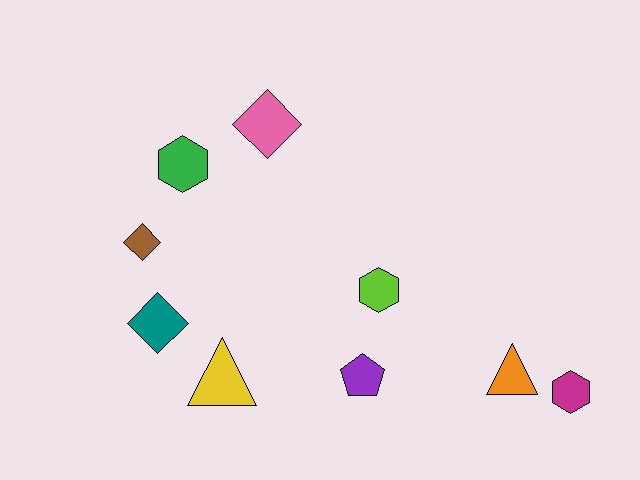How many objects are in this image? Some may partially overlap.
There are 9 objects.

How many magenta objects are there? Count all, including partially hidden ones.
There is 1 magenta object.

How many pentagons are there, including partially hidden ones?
There is 1 pentagon.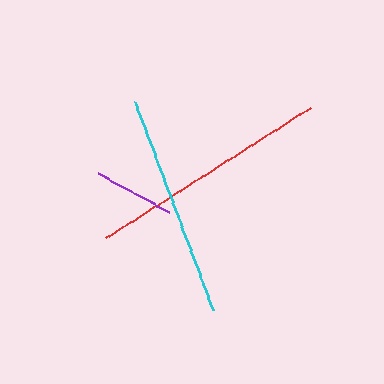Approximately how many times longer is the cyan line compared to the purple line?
The cyan line is approximately 2.8 times the length of the purple line.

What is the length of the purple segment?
The purple segment is approximately 81 pixels long.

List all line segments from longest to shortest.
From longest to shortest: red, cyan, purple.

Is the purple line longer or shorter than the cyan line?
The cyan line is longer than the purple line.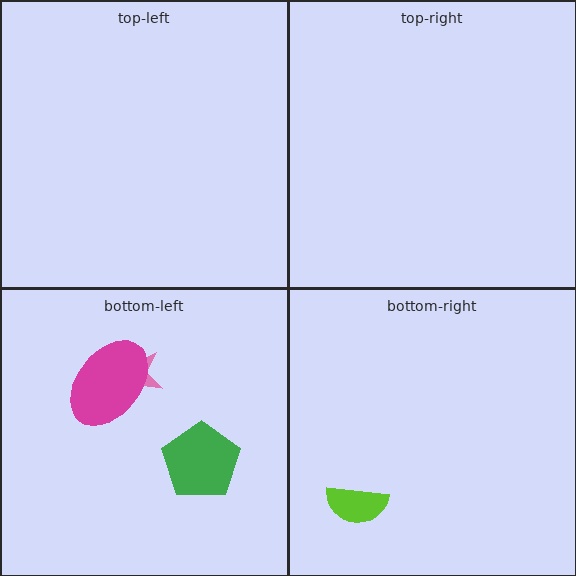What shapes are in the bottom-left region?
The pink star, the magenta ellipse, the green pentagon.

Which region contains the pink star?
The bottom-left region.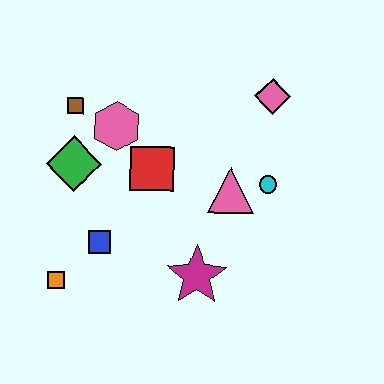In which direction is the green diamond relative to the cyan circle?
The green diamond is to the left of the cyan circle.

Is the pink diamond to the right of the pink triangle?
Yes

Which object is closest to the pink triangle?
The cyan circle is closest to the pink triangle.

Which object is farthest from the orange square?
The pink diamond is farthest from the orange square.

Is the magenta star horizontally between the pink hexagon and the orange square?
No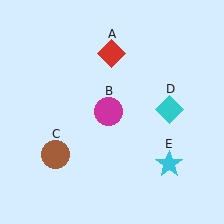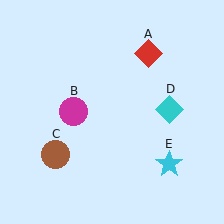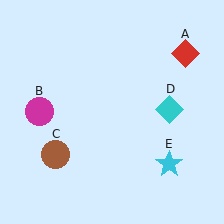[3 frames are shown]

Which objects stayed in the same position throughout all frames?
Brown circle (object C) and cyan diamond (object D) and cyan star (object E) remained stationary.